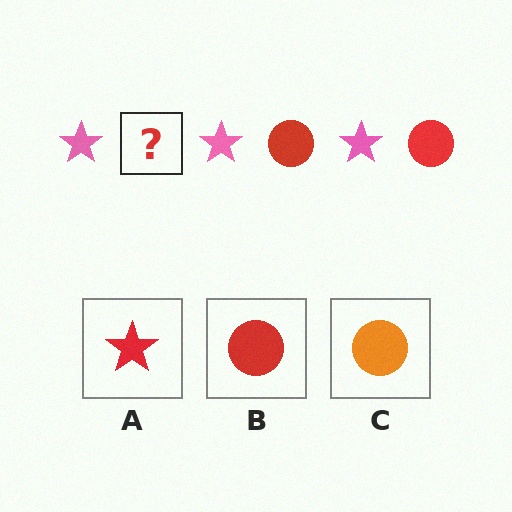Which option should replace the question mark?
Option B.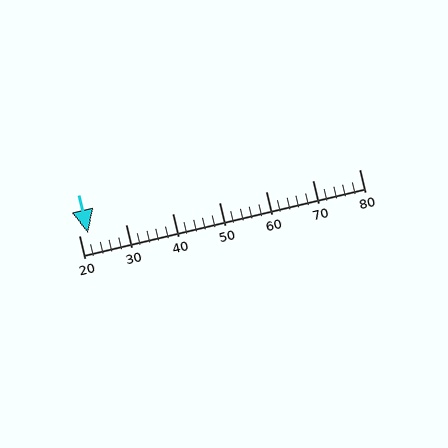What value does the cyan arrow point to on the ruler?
The cyan arrow points to approximately 22.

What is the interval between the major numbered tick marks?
The major tick marks are spaced 10 units apart.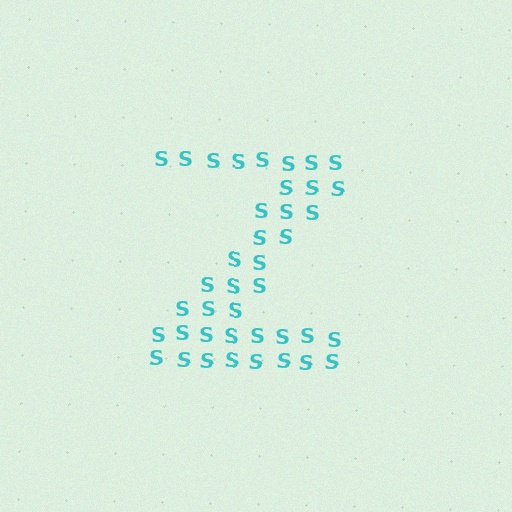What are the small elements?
The small elements are letter S's.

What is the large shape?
The large shape is the letter Z.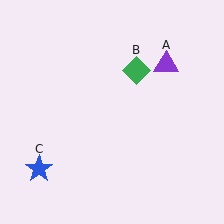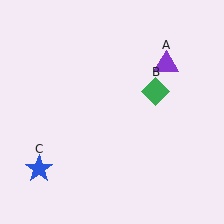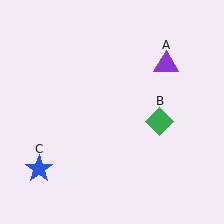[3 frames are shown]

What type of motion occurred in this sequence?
The green diamond (object B) rotated clockwise around the center of the scene.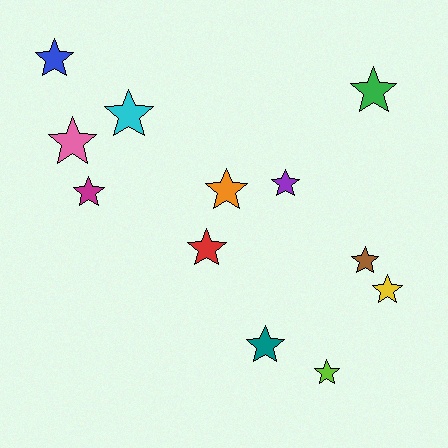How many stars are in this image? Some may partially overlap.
There are 12 stars.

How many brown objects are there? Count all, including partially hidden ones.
There is 1 brown object.